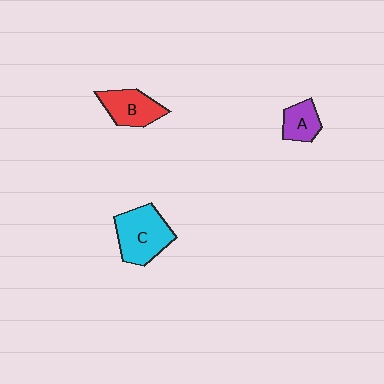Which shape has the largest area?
Shape C (cyan).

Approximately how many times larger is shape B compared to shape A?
Approximately 1.4 times.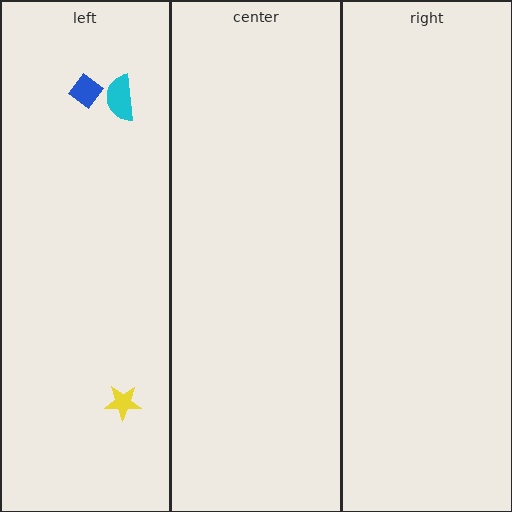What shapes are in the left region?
The yellow star, the cyan semicircle, the blue diamond.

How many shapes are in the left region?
3.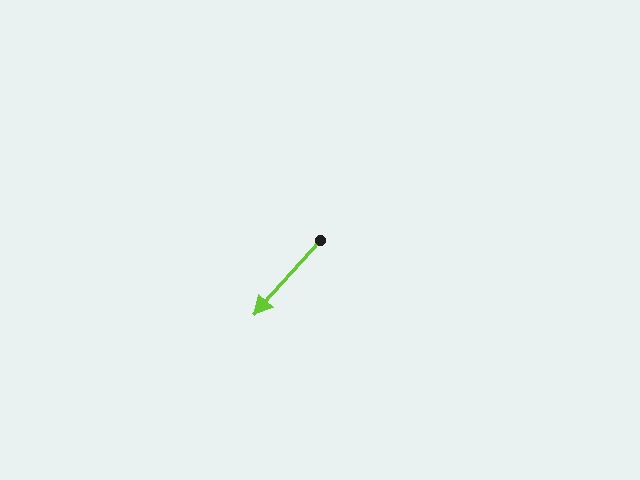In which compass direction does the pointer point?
Southwest.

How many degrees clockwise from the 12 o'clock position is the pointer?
Approximately 222 degrees.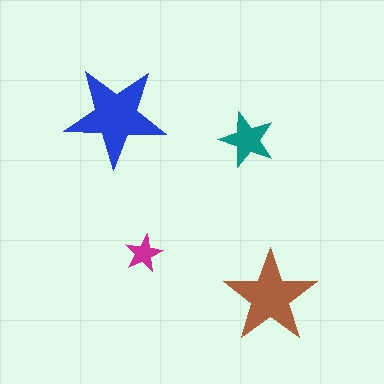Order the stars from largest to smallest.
the blue one, the brown one, the teal one, the magenta one.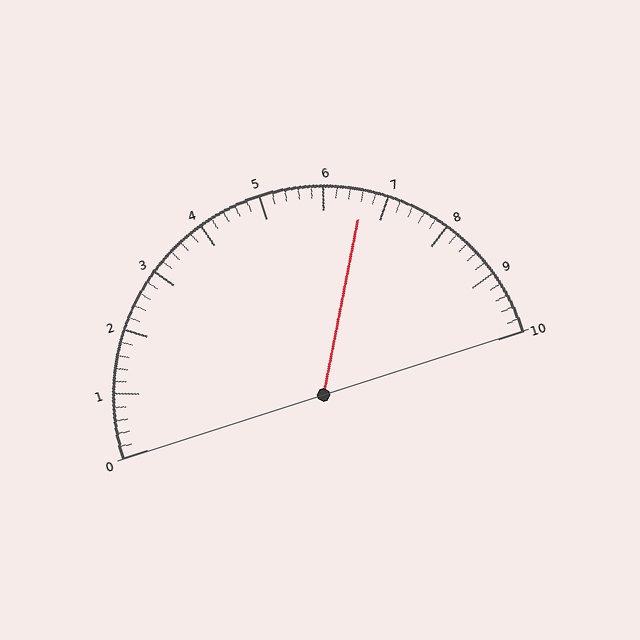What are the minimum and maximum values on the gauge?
The gauge ranges from 0 to 10.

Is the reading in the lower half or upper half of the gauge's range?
The reading is in the upper half of the range (0 to 10).